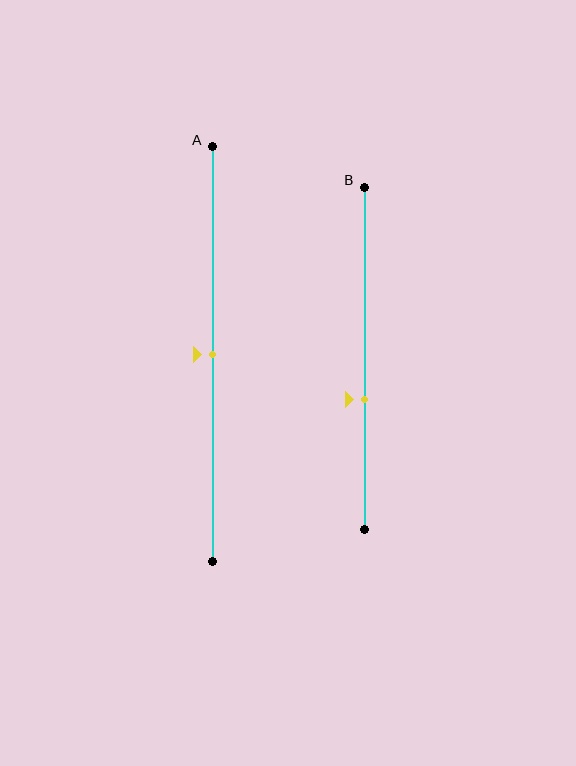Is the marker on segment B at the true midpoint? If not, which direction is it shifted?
No, the marker on segment B is shifted downward by about 12% of the segment length.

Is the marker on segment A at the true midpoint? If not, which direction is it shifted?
Yes, the marker on segment A is at the true midpoint.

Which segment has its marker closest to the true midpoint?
Segment A has its marker closest to the true midpoint.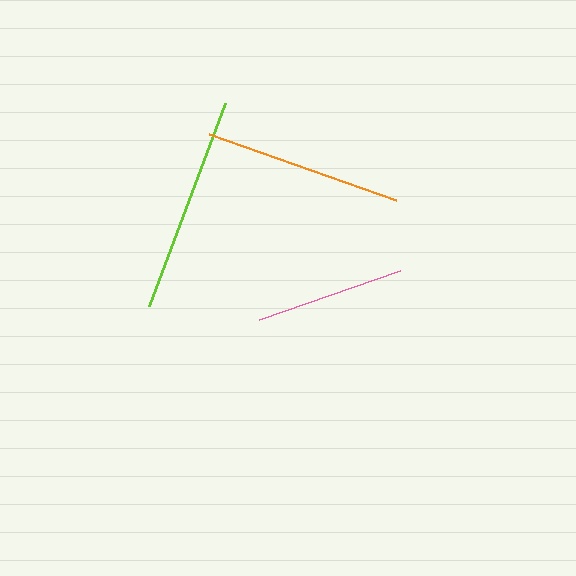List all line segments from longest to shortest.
From longest to shortest: lime, orange, pink.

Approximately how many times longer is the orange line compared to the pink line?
The orange line is approximately 1.3 times the length of the pink line.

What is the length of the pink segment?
The pink segment is approximately 149 pixels long.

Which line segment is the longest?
The lime line is the longest at approximately 217 pixels.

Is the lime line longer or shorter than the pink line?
The lime line is longer than the pink line.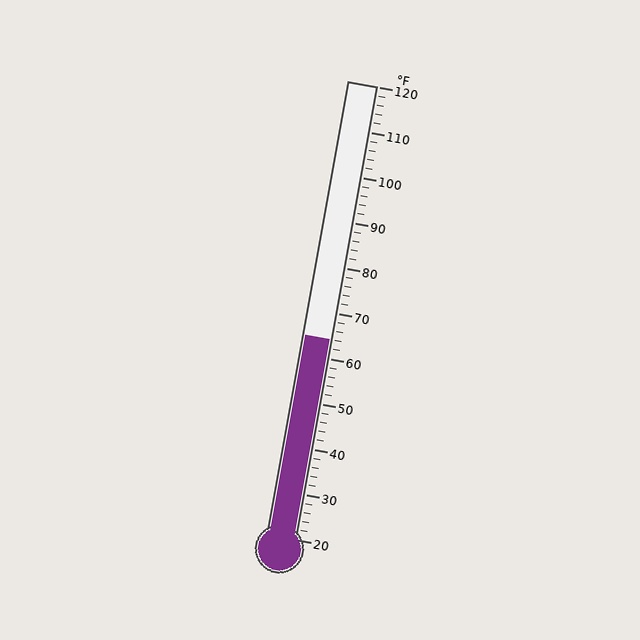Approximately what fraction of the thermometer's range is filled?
The thermometer is filled to approximately 45% of its range.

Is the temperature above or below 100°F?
The temperature is below 100°F.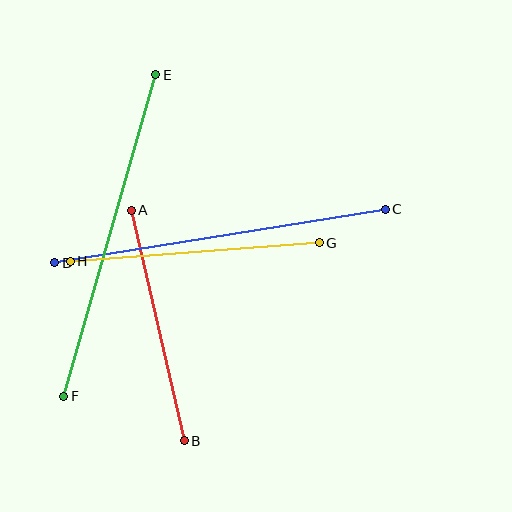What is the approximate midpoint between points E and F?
The midpoint is at approximately (110, 236) pixels.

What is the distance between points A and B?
The distance is approximately 236 pixels.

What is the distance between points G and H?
The distance is approximately 250 pixels.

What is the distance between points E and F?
The distance is approximately 334 pixels.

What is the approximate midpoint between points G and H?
The midpoint is at approximately (195, 252) pixels.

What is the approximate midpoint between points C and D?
The midpoint is at approximately (220, 236) pixels.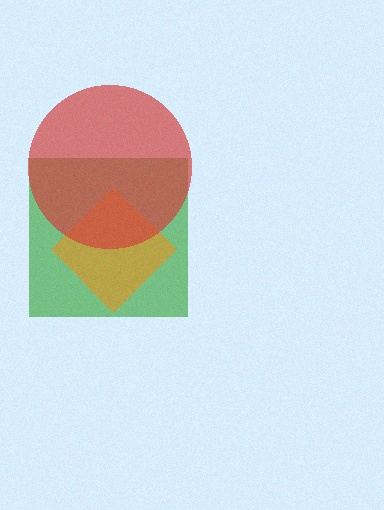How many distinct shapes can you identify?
There are 3 distinct shapes: a green square, an orange diamond, a red circle.